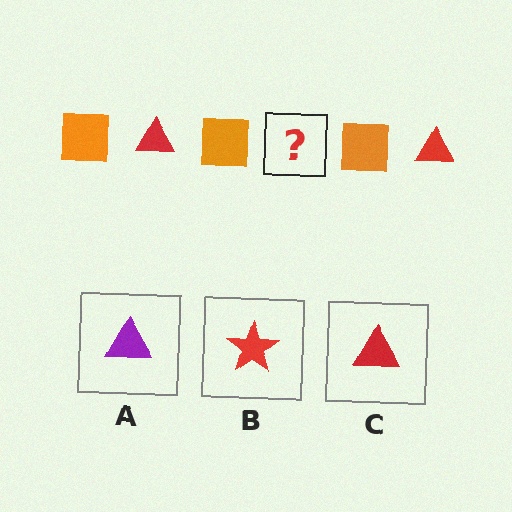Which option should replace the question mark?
Option C.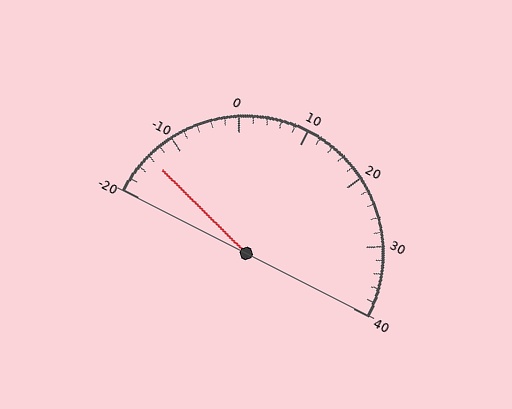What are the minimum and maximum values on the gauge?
The gauge ranges from -20 to 40.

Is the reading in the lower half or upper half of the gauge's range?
The reading is in the lower half of the range (-20 to 40).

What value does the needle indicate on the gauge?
The needle indicates approximately -14.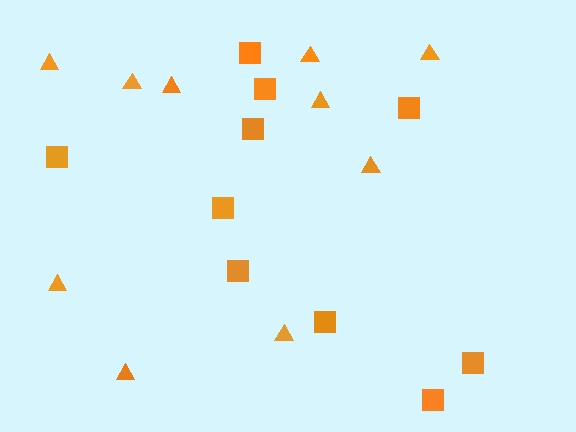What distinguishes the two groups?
There are 2 groups: one group of squares (10) and one group of triangles (10).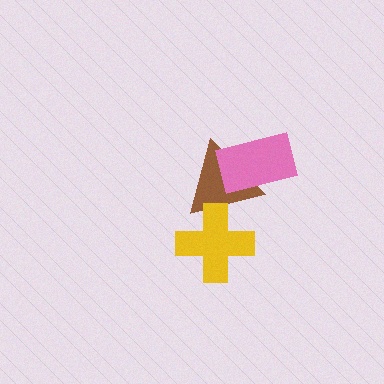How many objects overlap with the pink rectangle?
1 object overlaps with the pink rectangle.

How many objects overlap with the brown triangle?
2 objects overlap with the brown triangle.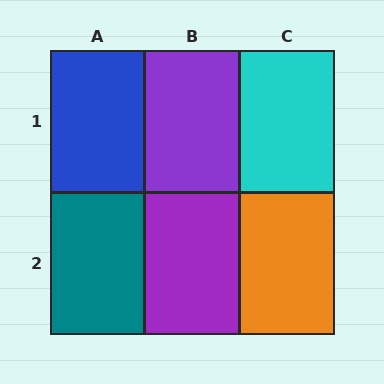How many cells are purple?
2 cells are purple.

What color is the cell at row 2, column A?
Teal.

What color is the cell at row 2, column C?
Orange.